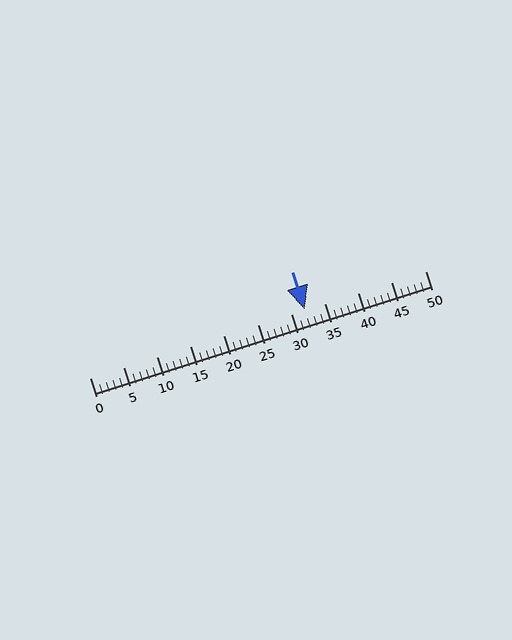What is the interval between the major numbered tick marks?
The major tick marks are spaced 5 units apart.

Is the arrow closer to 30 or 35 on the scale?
The arrow is closer to 30.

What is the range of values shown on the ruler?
The ruler shows values from 0 to 50.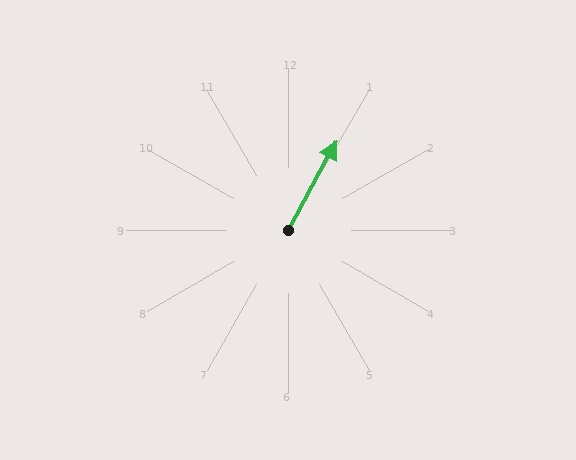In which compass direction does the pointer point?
Northeast.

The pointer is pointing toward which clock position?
Roughly 1 o'clock.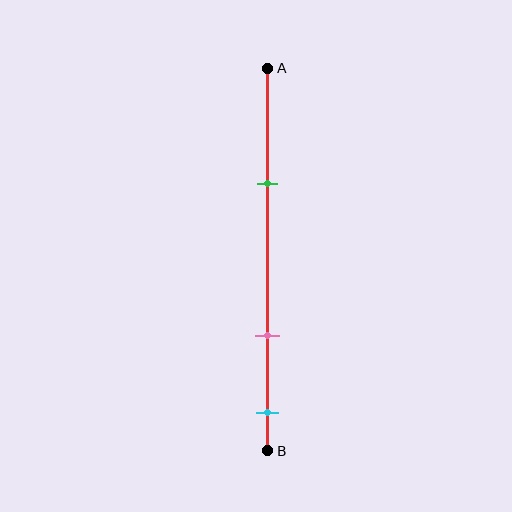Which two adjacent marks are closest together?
The pink and cyan marks are the closest adjacent pair.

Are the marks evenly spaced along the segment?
No, the marks are not evenly spaced.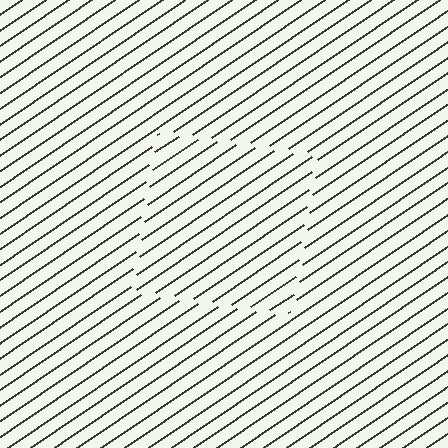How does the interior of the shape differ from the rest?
The interior of the shape contains the same grating, shifted by half a period — the contour is defined by the phase discontinuity where line-ends from the inner and outer gratings abut.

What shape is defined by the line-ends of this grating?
An illusory square. The interior of the shape contains the same grating, shifted by half a period — the contour is defined by the phase discontinuity where line-ends from the inner and outer gratings abut.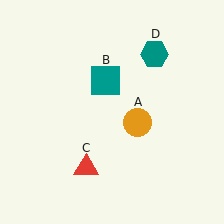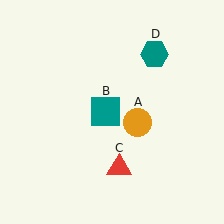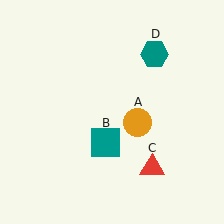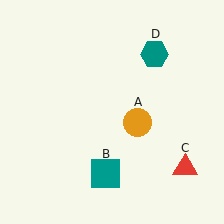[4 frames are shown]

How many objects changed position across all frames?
2 objects changed position: teal square (object B), red triangle (object C).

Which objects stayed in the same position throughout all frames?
Orange circle (object A) and teal hexagon (object D) remained stationary.